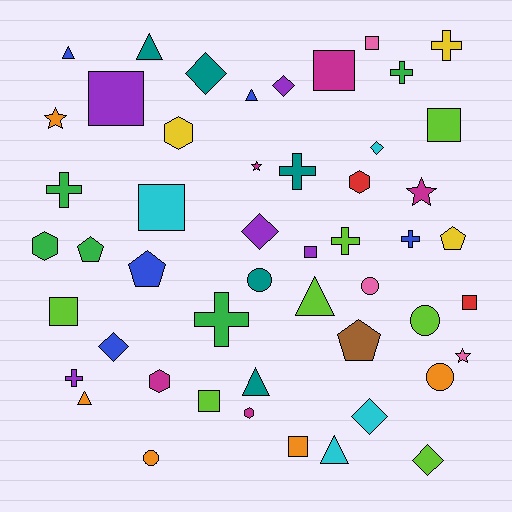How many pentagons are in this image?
There are 4 pentagons.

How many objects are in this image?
There are 50 objects.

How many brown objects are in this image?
There is 1 brown object.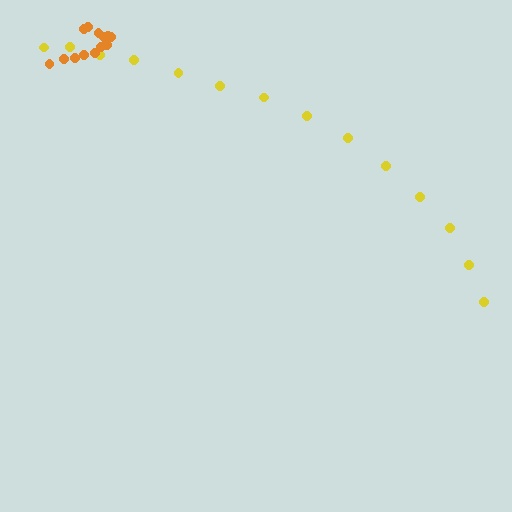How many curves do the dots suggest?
There are 2 distinct paths.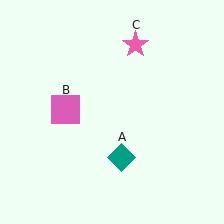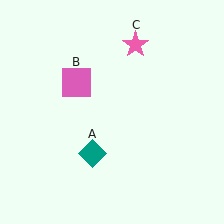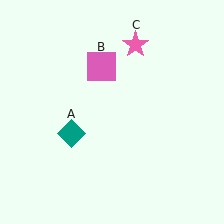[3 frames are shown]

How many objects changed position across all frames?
2 objects changed position: teal diamond (object A), pink square (object B).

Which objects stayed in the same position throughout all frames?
Pink star (object C) remained stationary.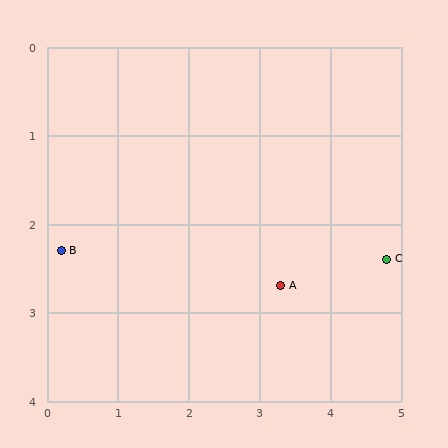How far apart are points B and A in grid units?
Points B and A are about 3.1 grid units apart.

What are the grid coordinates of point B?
Point B is at approximately (0.2, 2.3).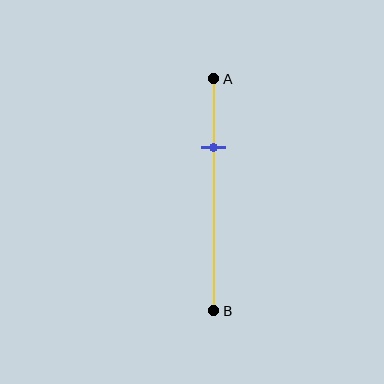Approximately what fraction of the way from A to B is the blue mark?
The blue mark is approximately 30% of the way from A to B.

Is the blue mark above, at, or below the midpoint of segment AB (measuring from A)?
The blue mark is above the midpoint of segment AB.